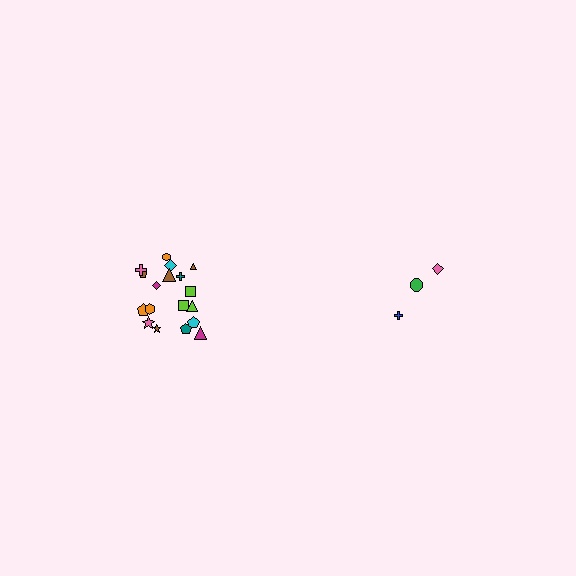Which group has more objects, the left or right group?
The left group.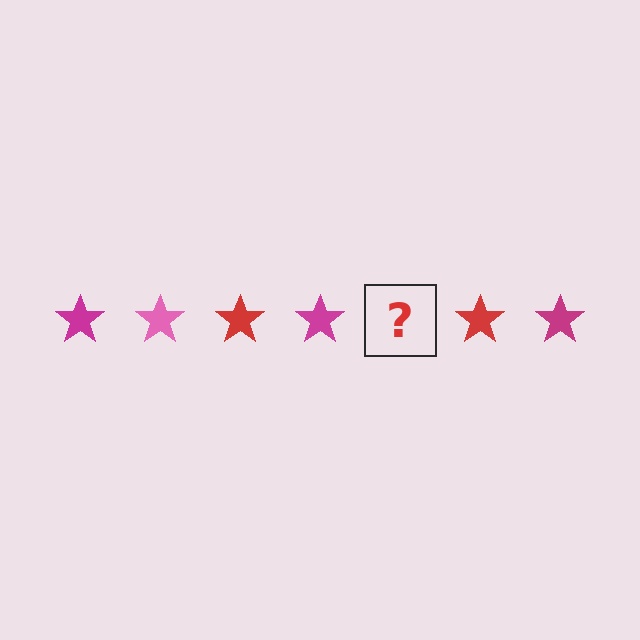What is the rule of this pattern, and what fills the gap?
The rule is that the pattern cycles through magenta, pink, red stars. The gap should be filled with a pink star.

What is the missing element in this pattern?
The missing element is a pink star.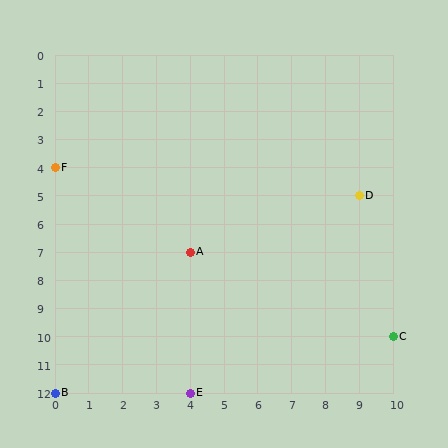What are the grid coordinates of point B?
Point B is at grid coordinates (0, 12).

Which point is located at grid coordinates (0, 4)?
Point F is at (0, 4).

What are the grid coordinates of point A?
Point A is at grid coordinates (4, 7).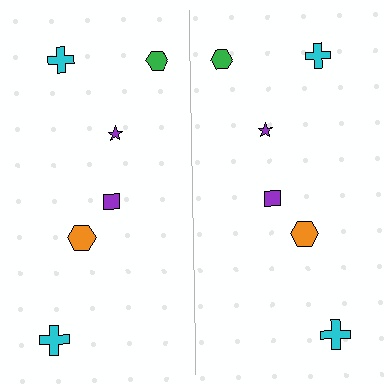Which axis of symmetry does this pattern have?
The pattern has a vertical axis of symmetry running through the center of the image.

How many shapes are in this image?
There are 12 shapes in this image.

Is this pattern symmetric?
Yes, this pattern has bilateral (reflection) symmetry.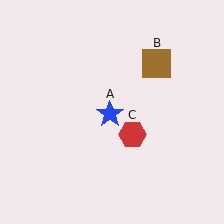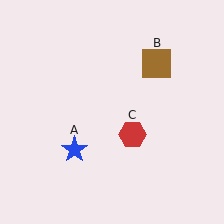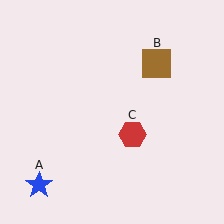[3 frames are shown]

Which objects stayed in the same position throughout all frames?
Brown square (object B) and red hexagon (object C) remained stationary.